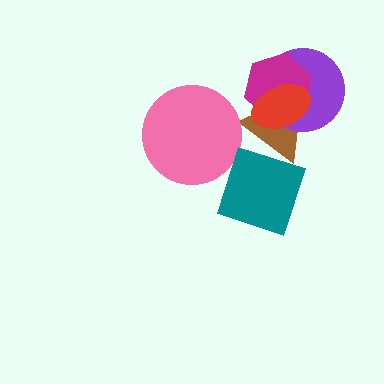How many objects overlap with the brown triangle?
4 objects overlap with the brown triangle.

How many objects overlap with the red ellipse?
3 objects overlap with the red ellipse.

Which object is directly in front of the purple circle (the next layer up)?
The magenta hexagon is directly in front of the purple circle.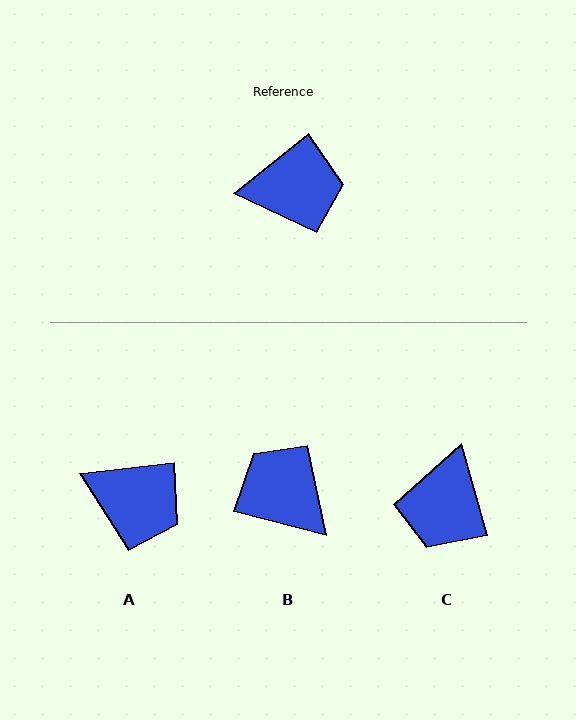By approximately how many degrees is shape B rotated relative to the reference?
Approximately 127 degrees counter-clockwise.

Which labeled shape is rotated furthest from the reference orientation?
B, about 127 degrees away.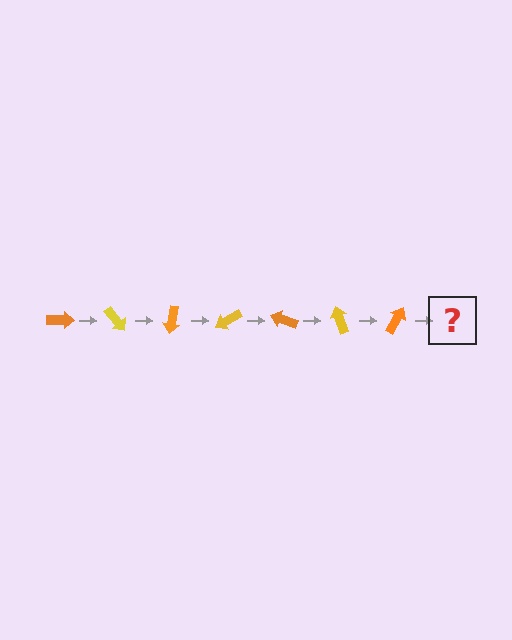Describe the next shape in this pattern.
It should be a yellow arrow, rotated 350 degrees from the start.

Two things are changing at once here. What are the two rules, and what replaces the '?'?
The two rules are that it rotates 50 degrees each step and the color cycles through orange and yellow. The '?' should be a yellow arrow, rotated 350 degrees from the start.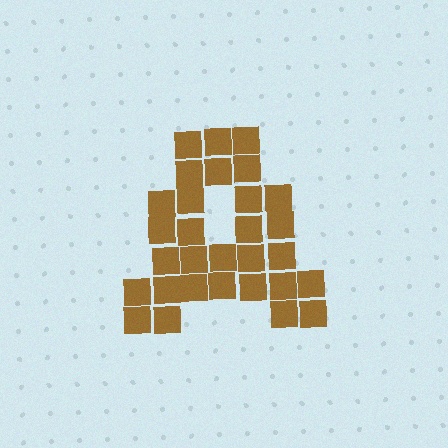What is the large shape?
The large shape is the letter A.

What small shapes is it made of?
It is made of small squares.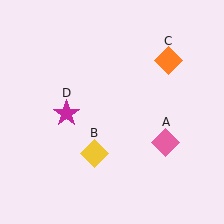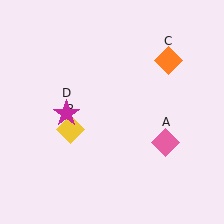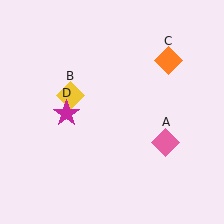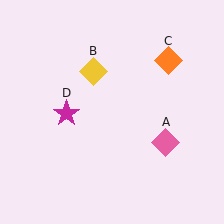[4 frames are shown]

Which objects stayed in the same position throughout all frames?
Pink diamond (object A) and orange diamond (object C) and magenta star (object D) remained stationary.